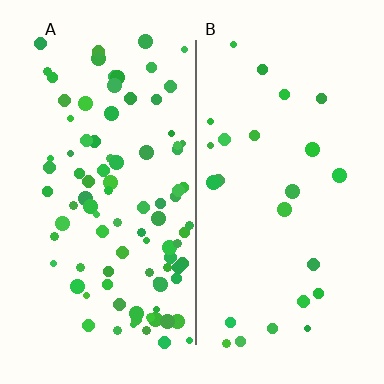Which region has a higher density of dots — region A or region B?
A (the left).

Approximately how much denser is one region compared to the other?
Approximately 3.7× — region A over region B.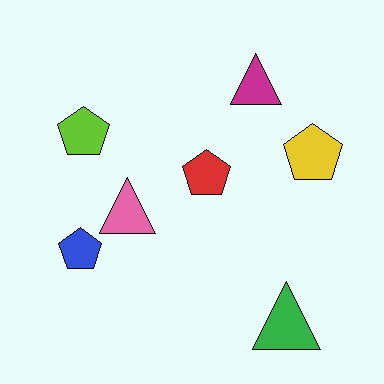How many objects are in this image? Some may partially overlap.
There are 7 objects.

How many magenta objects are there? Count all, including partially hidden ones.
There is 1 magenta object.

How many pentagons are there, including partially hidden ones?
There are 4 pentagons.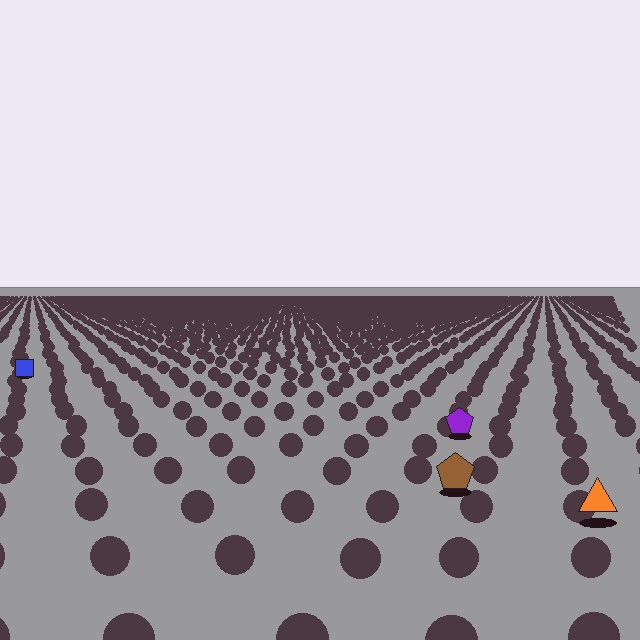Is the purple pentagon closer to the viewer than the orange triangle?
No. The orange triangle is closer — you can tell from the texture gradient: the ground texture is coarser near it.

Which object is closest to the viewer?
The orange triangle is closest. The texture marks near it are larger and more spread out.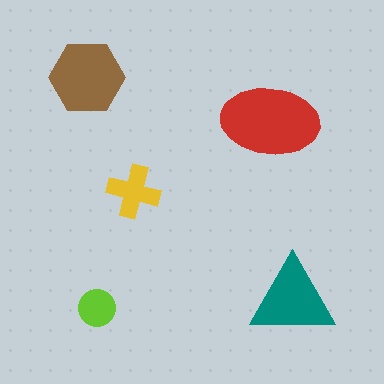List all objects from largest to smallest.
The red ellipse, the brown hexagon, the teal triangle, the yellow cross, the lime circle.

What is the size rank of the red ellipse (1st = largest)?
1st.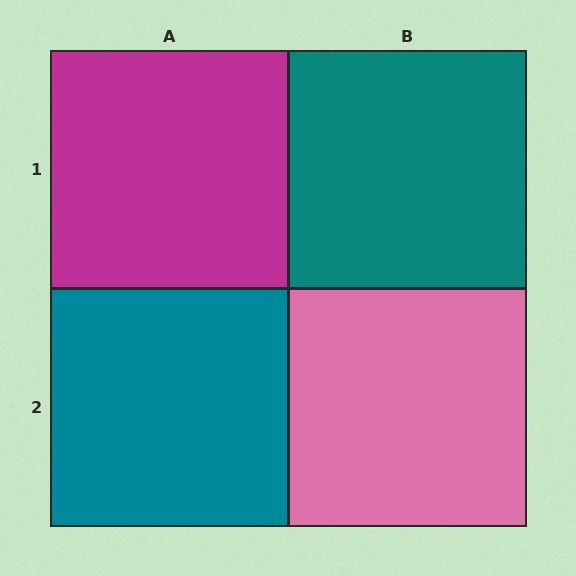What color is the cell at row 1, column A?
Magenta.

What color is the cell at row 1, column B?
Teal.